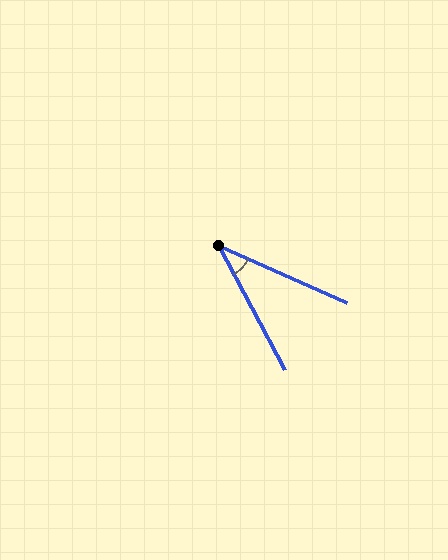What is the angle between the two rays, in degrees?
Approximately 38 degrees.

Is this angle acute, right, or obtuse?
It is acute.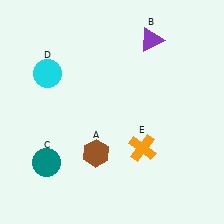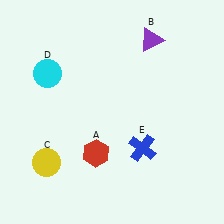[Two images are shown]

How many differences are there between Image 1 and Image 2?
There are 3 differences between the two images.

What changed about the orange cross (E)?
In Image 1, E is orange. In Image 2, it changed to blue.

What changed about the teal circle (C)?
In Image 1, C is teal. In Image 2, it changed to yellow.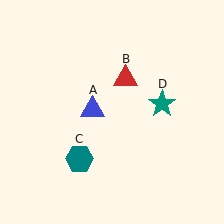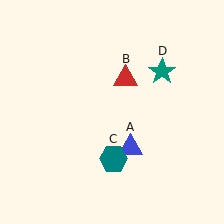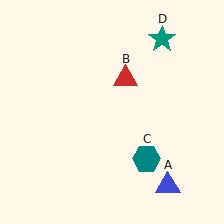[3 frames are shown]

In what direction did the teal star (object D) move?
The teal star (object D) moved up.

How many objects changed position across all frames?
3 objects changed position: blue triangle (object A), teal hexagon (object C), teal star (object D).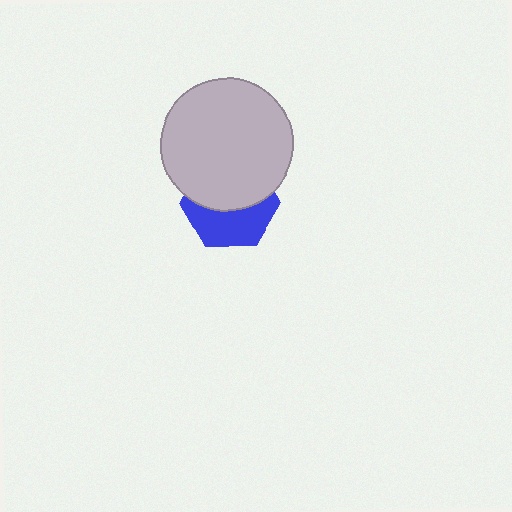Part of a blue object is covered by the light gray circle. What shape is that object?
It is a hexagon.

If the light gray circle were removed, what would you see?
You would see the complete blue hexagon.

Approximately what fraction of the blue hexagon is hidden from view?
Roughly 54% of the blue hexagon is hidden behind the light gray circle.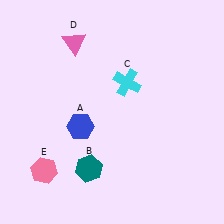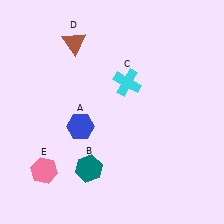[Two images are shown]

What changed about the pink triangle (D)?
In Image 1, D is pink. In Image 2, it changed to brown.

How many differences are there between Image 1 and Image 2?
There is 1 difference between the two images.